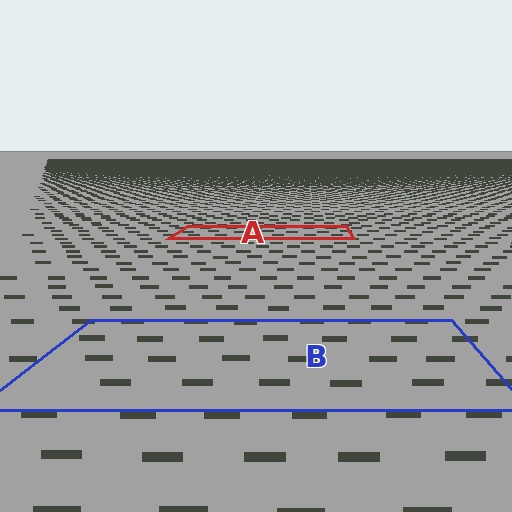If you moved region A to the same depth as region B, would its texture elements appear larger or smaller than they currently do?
They would appear larger. At a closer depth, the same texture elements are projected at a bigger on-screen size.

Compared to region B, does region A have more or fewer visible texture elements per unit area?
Region A has more texture elements per unit area — they are packed more densely because it is farther away.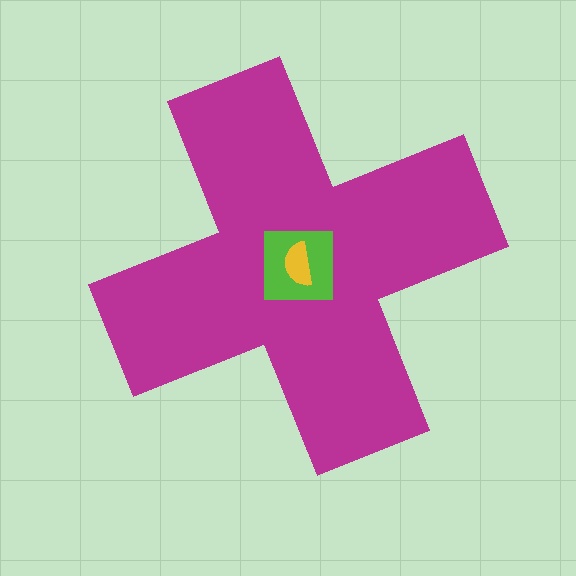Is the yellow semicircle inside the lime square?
Yes.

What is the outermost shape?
The magenta cross.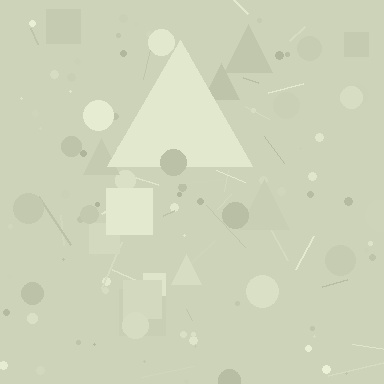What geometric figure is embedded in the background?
A triangle is embedded in the background.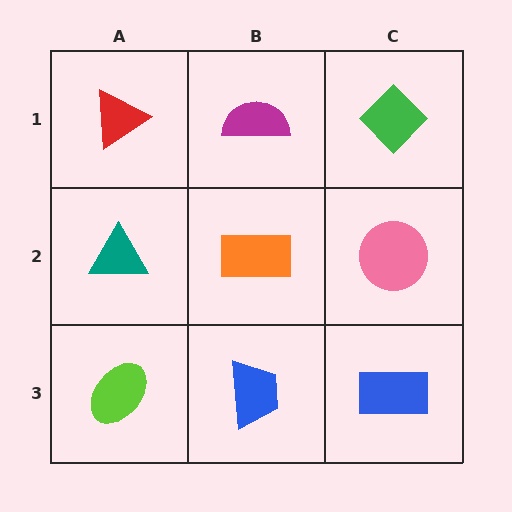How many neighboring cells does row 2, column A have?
3.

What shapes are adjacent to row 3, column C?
A pink circle (row 2, column C), a blue trapezoid (row 3, column B).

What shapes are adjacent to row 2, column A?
A red triangle (row 1, column A), a lime ellipse (row 3, column A), an orange rectangle (row 2, column B).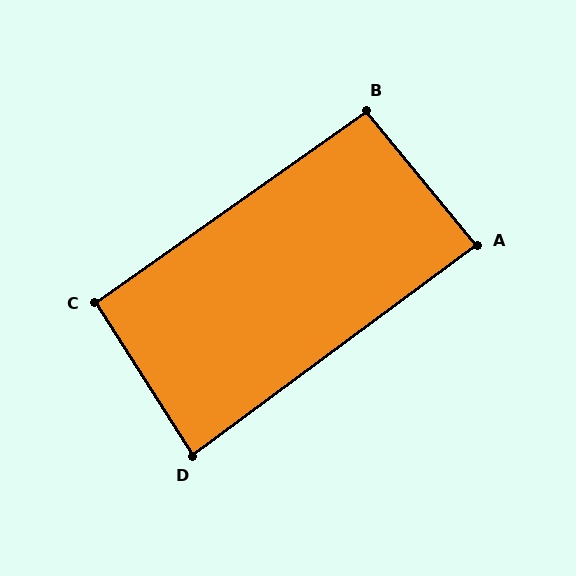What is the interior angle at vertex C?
Approximately 93 degrees (approximately right).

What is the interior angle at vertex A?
Approximately 87 degrees (approximately right).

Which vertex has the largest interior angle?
B, at approximately 94 degrees.